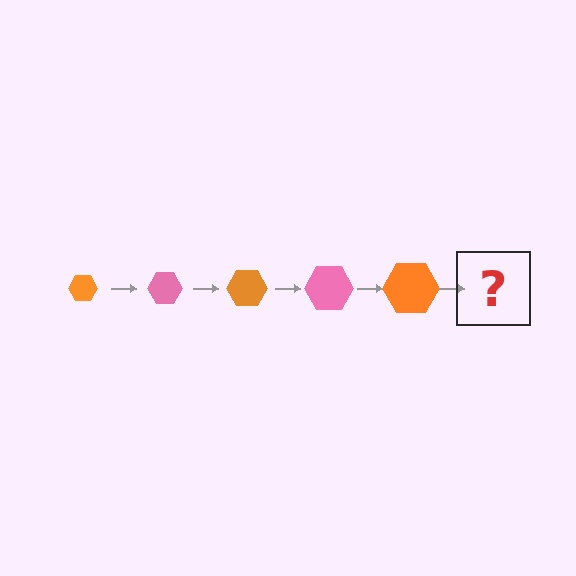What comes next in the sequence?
The next element should be a pink hexagon, larger than the previous one.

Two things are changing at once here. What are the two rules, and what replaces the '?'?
The two rules are that the hexagon grows larger each step and the color cycles through orange and pink. The '?' should be a pink hexagon, larger than the previous one.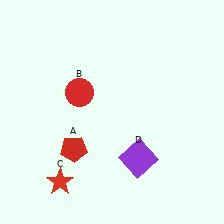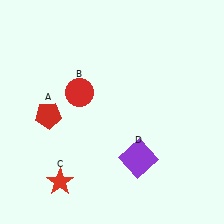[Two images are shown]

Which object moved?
The red pentagon (A) moved up.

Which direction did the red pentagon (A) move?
The red pentagon (A) moved up.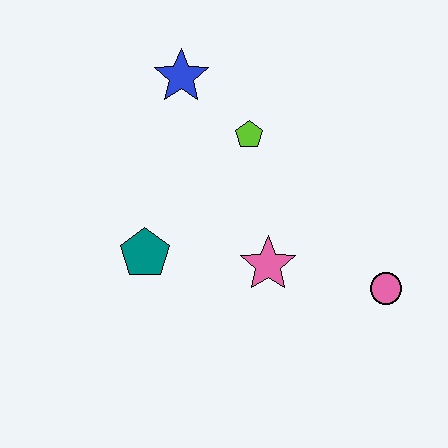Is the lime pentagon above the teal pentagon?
Yes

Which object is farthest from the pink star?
The blue star is farthest from the pink star.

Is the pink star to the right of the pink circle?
No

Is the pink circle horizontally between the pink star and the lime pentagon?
No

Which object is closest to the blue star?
The lime pentagon is closest to the blue star.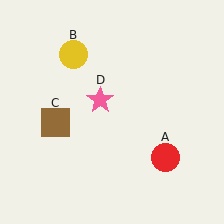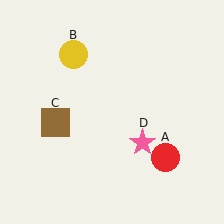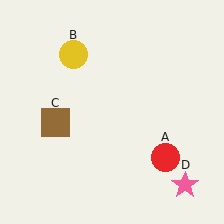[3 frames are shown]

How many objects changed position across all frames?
1 object changed position: pink star (object D).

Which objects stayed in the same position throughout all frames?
Red circle (object A) and yellow circle (object B) and brown square (object C) remained stationary.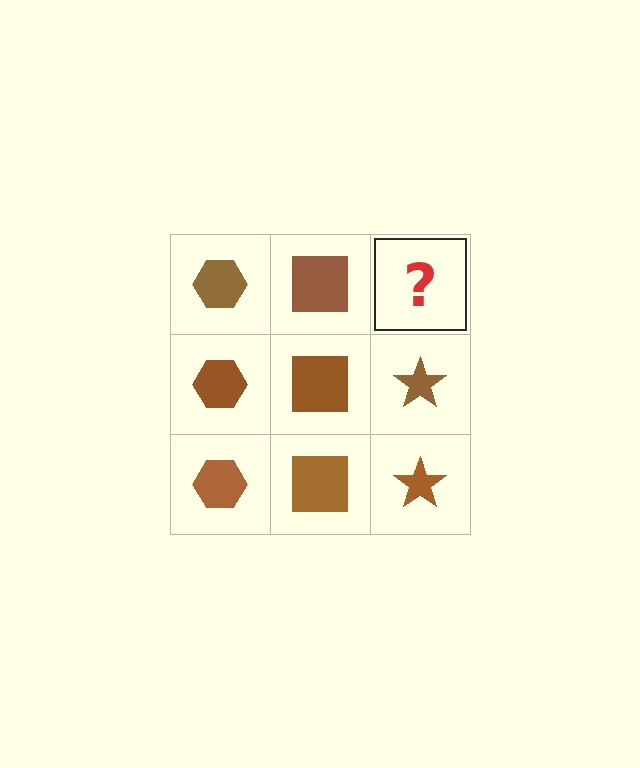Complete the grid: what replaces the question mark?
The question mark should be replaced with a brown star.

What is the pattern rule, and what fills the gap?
The rule is that each column has a consistent shape. The gap should be filled with a brown star.